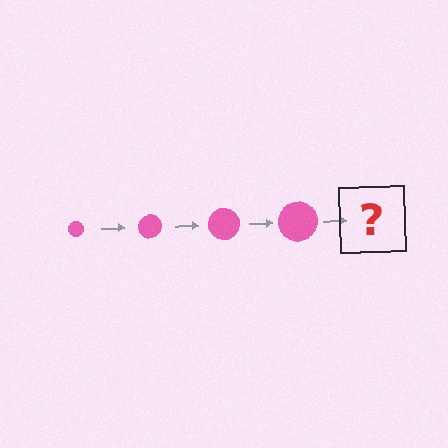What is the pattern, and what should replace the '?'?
The pattern is that the circle gets progressively larger each step. The '?' should be a pink circle, larger than the previous one.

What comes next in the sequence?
The next element should be a pink circle, larger than the previous one.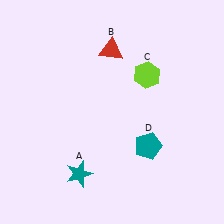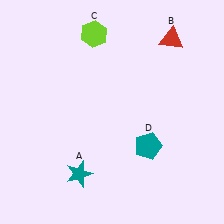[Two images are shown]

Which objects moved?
The objects that moved are: the red triangle (B), the lime hexagon (C).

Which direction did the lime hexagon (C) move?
The lime hexagon (C) moved left.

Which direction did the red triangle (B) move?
The red triangle (B) moved right.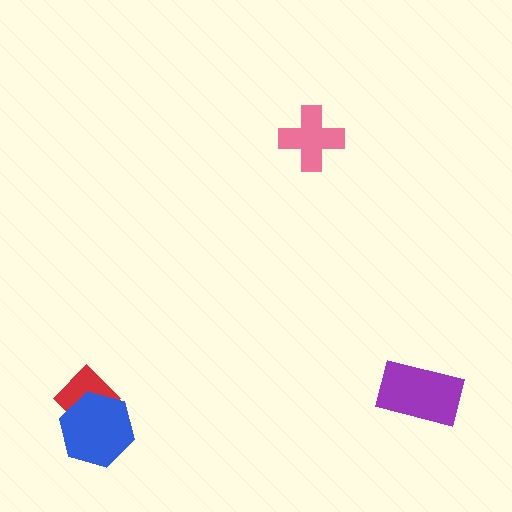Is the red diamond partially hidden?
Yes, it is partially covered by another shape.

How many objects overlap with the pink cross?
0 objects overlap with the pink cross.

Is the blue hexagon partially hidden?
No, no other shape covers it.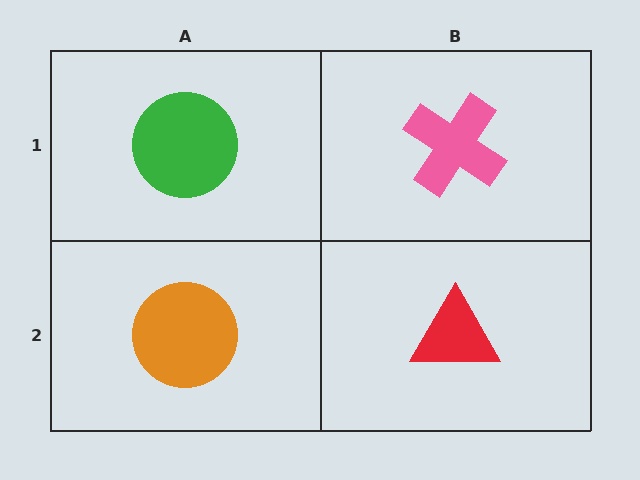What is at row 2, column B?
A red triangle.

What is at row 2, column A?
An orange circle.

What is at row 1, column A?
A green circle.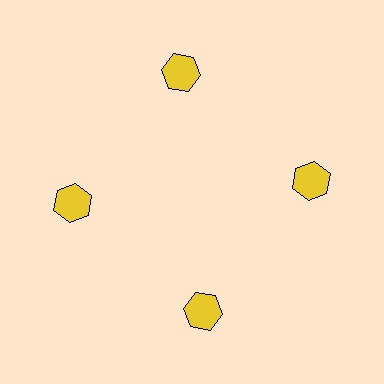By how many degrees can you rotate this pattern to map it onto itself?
The pattern maps onto itself every 90 degrees of rotation.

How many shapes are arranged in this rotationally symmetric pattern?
There are 4 shapes, arranged in 4 groups of 1.